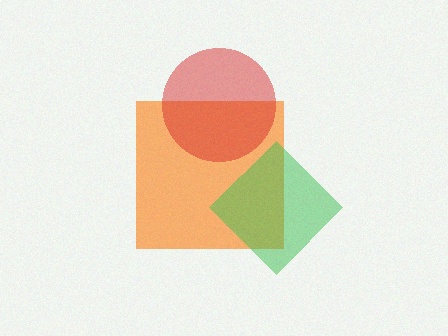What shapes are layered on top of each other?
The layered shapes are: an orange square, a green diamond, a red circle.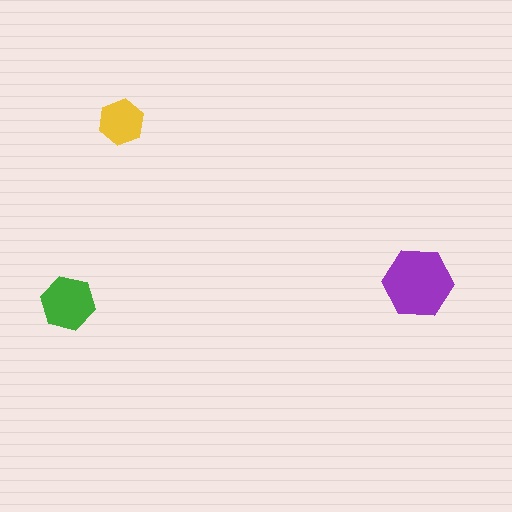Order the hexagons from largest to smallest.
the purple one, the green one, the yellow one.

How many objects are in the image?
There are 3 objects in the image.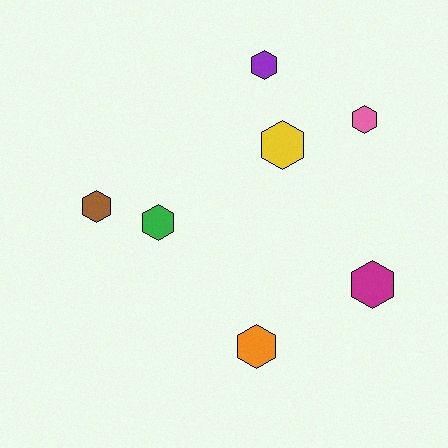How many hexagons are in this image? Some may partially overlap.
There are 7 hexagons.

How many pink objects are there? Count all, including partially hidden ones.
There is 1 pink object.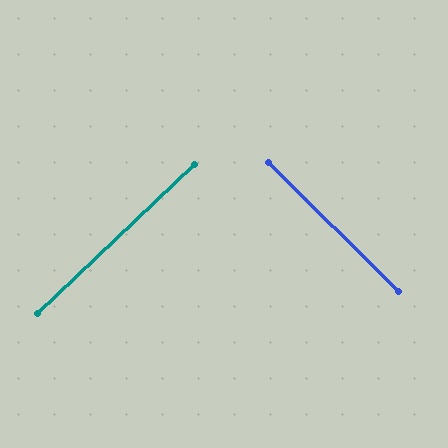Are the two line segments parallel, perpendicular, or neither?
Perpendicular — they meet at approximately 88°.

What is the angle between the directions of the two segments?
Approximately 88 degrees.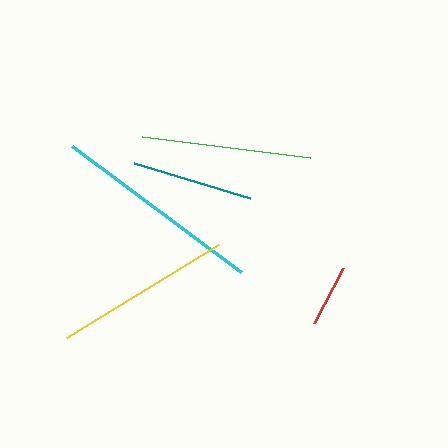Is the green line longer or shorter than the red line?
The green line is longer than the red line.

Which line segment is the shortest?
The red line is the shortest at approximately 63 pixels.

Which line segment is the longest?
The cyan line is the longest at approximately 211 pixels.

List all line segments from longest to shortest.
From longest to shortest: cyan, yellow, green, teal, red.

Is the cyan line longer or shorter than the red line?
The cyan line is longer than the red line.